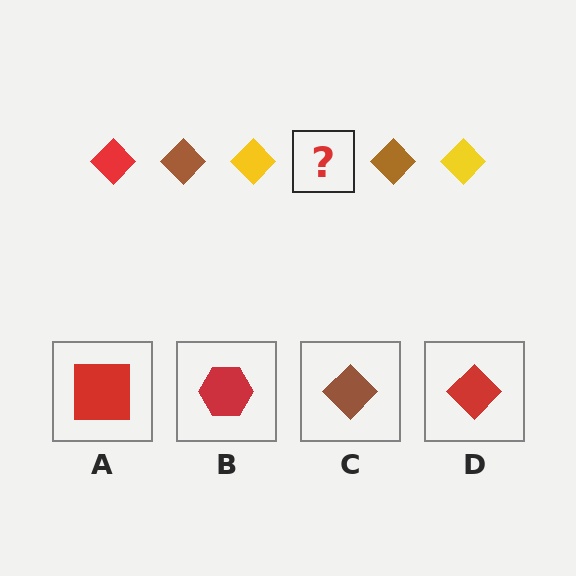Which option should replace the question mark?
Option D.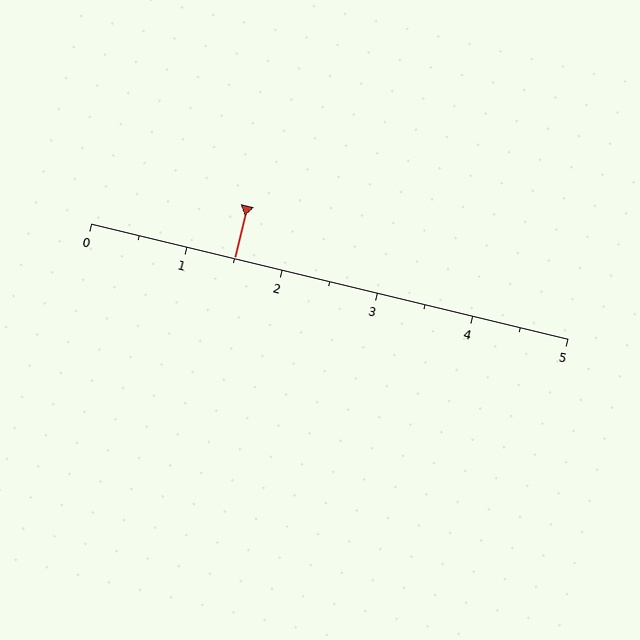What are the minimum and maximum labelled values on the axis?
The axis runs from 0 to 5.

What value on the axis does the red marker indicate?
The marker indicates approximately 1.5.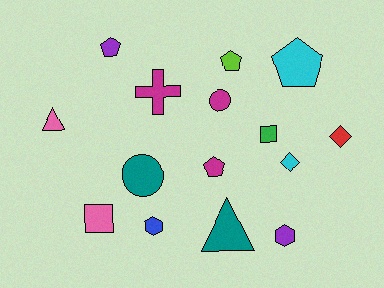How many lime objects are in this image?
There is 1 lime object.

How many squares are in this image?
There are 2 squares.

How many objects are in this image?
There are 15 objects.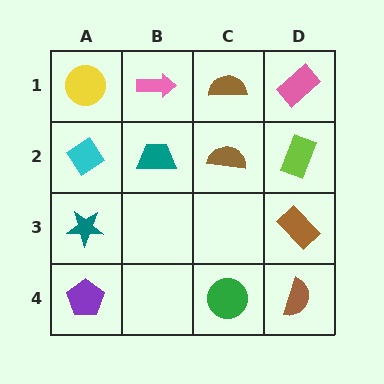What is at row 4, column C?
A green circle.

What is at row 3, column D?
A brown rectangle.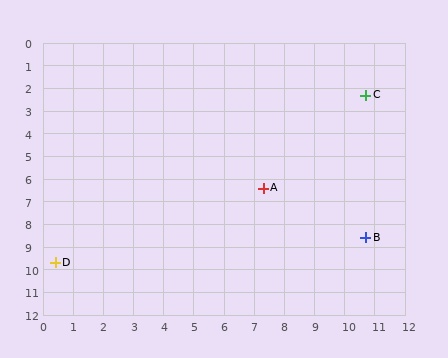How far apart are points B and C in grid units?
Points B and C are about 6.3 grid units apart.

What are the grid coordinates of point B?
Point B is at approximately (10.7, 8.6).